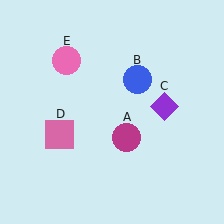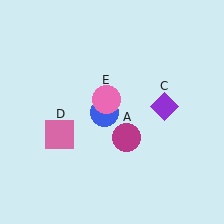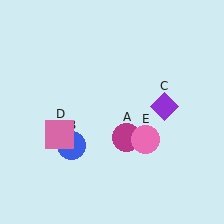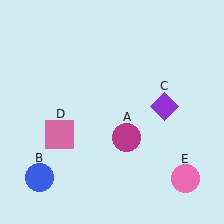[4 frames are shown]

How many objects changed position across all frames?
2 objects changed position: blue circle (object B), pink circle (object E).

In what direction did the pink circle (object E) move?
The pink circle (object E) moved down and to the right.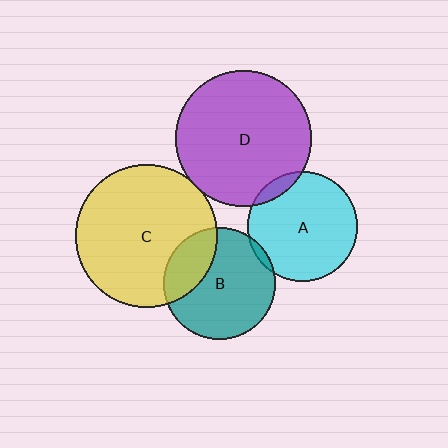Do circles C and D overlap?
Yes.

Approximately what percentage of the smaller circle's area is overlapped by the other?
Approximately 5%.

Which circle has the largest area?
Circle C (yellow).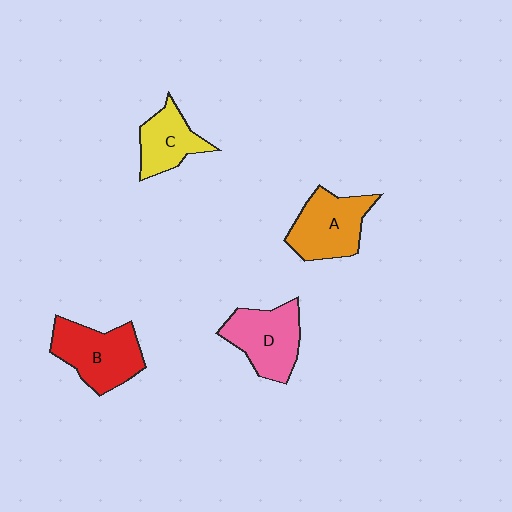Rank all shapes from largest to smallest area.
From largest to smallest: B (red), D (pink), A (orange), C (yellow).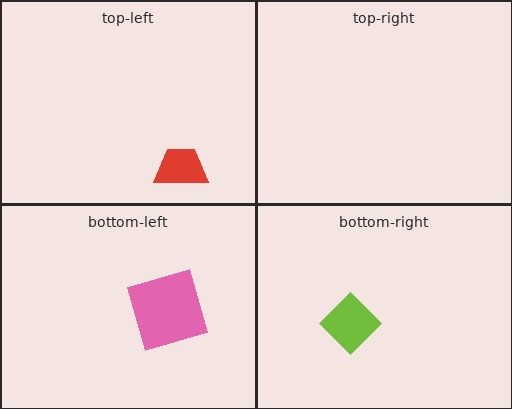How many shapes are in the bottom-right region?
1.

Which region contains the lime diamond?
The bottom-right region.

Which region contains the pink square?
The bottom-left region.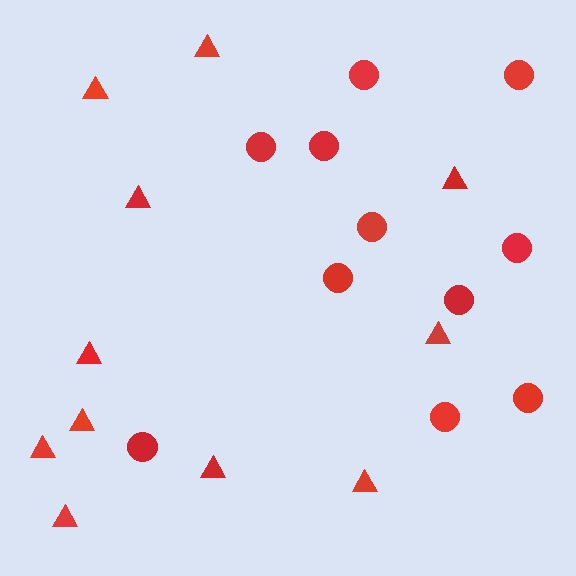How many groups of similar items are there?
There are 2 groups: one group of triangles (11) and one group of circles (11).